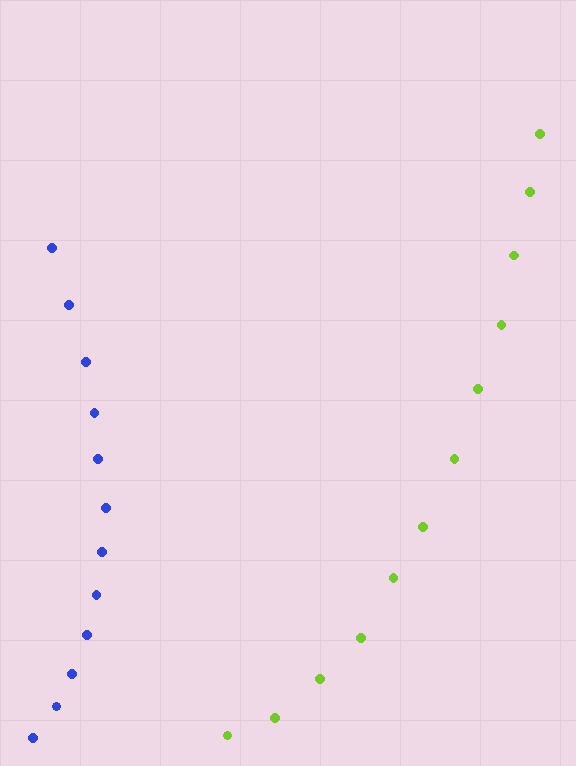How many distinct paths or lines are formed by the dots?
There are 2 distinct paths.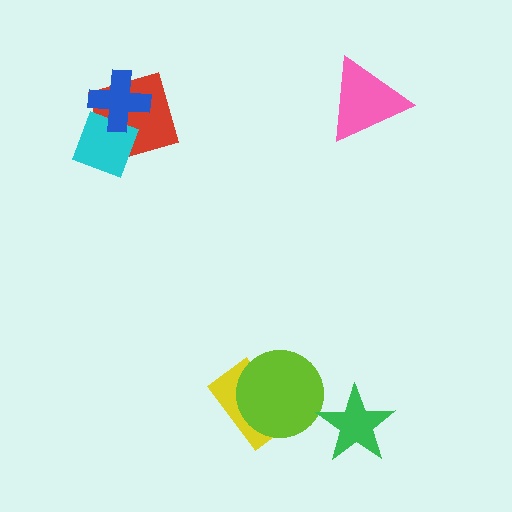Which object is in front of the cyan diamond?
The blue cross is in front of the cyan diamond.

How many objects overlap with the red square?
2 objects overlap with the red square.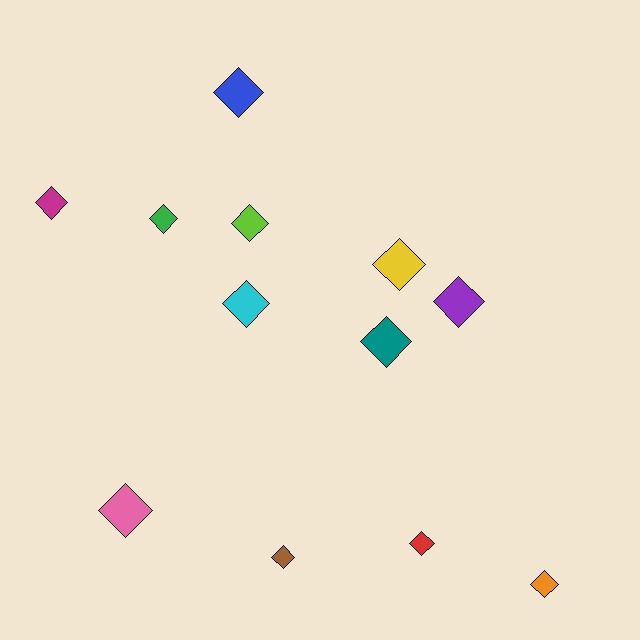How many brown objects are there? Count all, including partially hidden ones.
There is 1 brown object.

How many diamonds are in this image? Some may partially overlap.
There are 12 diamonds.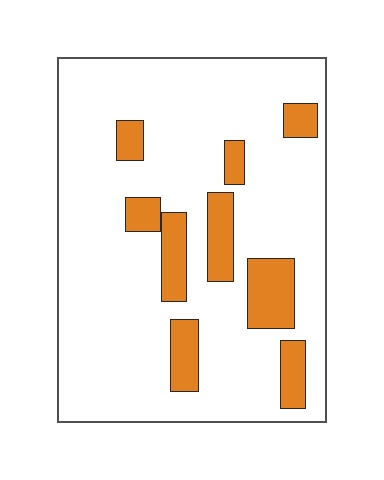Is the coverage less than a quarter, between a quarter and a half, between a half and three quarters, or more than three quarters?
Less than a quarter.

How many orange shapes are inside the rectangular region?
9.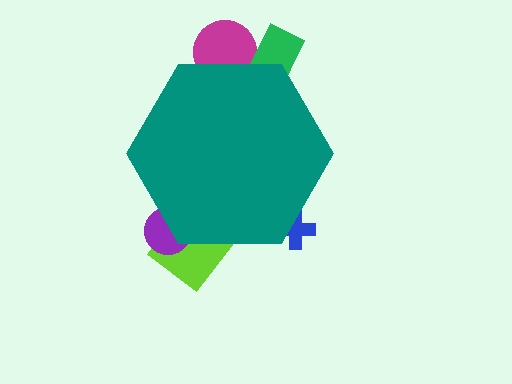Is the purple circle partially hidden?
Yes, the purple circle is partially hidden behind the teal hexagon.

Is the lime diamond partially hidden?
Yes, the lime diamond is partially hidden behind the teal hexagon.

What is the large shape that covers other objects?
A teal hexagon.